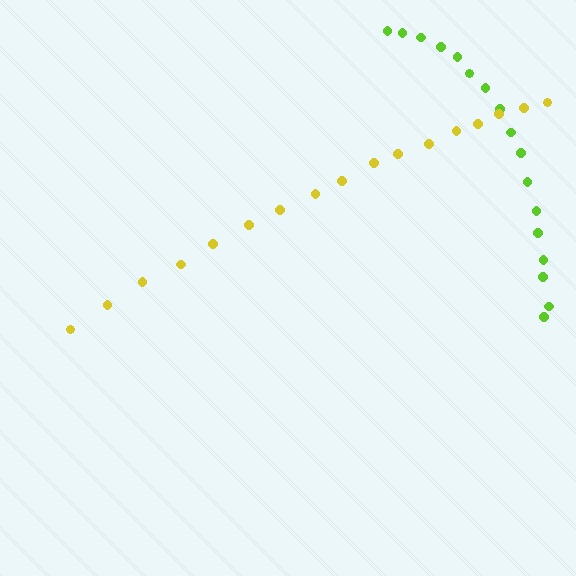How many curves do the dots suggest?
There are 2 distinct paths.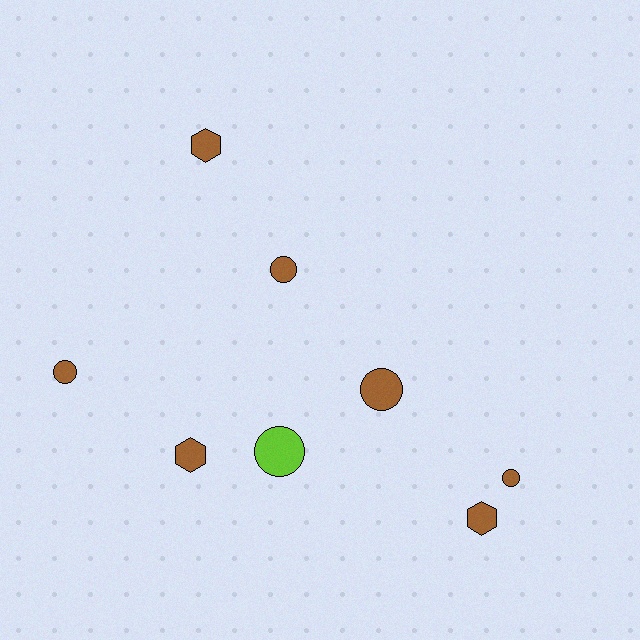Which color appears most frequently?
Brown, with 7 objects.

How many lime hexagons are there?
There are no lime hexagons.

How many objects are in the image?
There are 8 objects.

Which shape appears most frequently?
Circle, with 5 objects.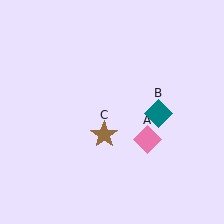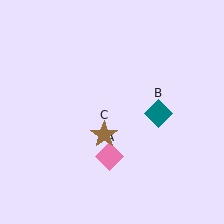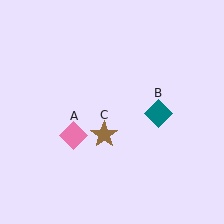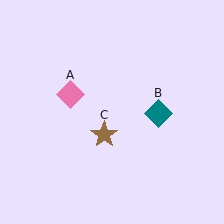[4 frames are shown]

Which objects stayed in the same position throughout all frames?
Teal diamond (object B) and brown star (object C) remained stationary.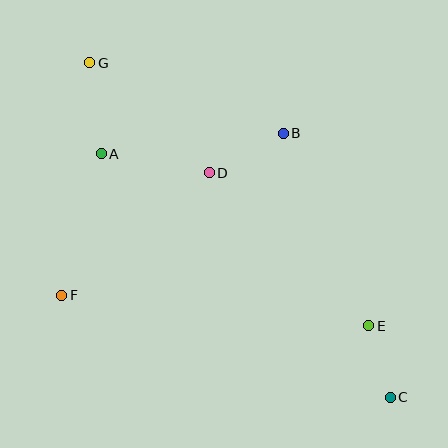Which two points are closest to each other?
Points C and E are closest to each other.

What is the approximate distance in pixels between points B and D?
The distance between B and D is approximately 84 pixels.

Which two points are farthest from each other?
Points C and G are farthest from each other.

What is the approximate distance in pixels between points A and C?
The distance between A and C is approximately 378 pixels.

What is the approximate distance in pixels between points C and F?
The distance between C and F is approximately 344 pixels.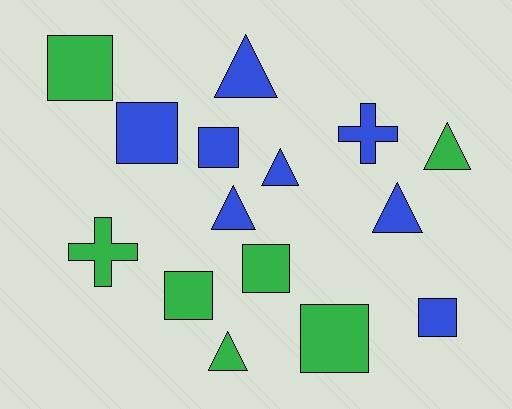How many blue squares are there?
There are 3 blue squares.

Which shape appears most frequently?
Square, with 7 objects.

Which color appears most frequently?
Blue, with 8 objects.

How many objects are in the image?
There are 15 objects.